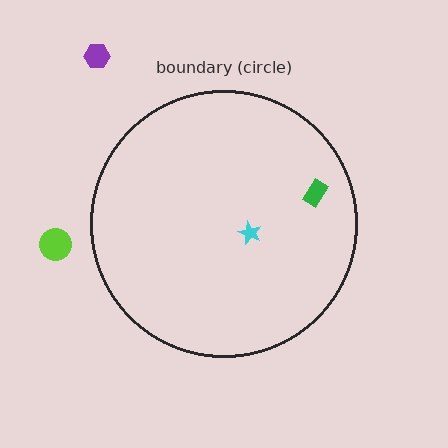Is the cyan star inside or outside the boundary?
Inside.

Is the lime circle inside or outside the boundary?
Outside.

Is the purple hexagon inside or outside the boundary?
Outside.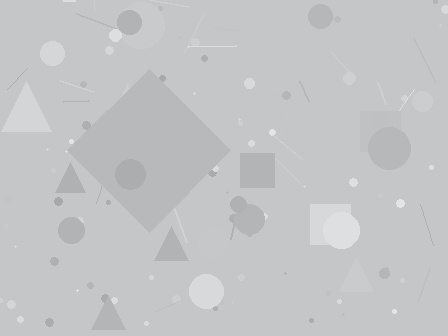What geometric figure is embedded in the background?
A diamond is embedded in the background.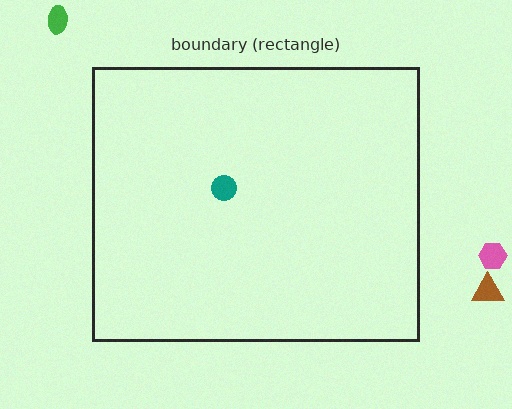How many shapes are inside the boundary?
1 inside, 3 outside.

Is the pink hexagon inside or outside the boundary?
Outside.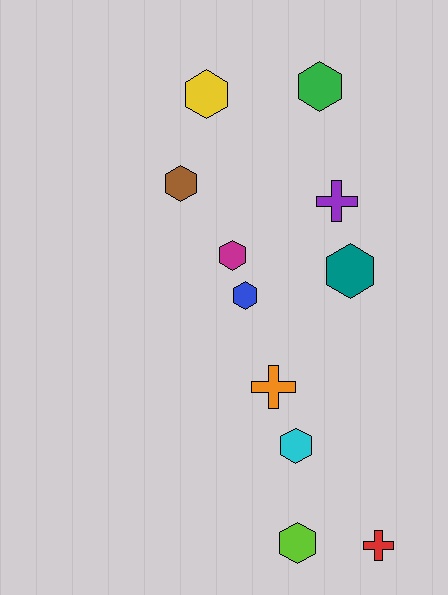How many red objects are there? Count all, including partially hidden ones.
There is 1 red object.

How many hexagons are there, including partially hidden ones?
There are 8 hexagons.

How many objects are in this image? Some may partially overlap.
There are 11 objects.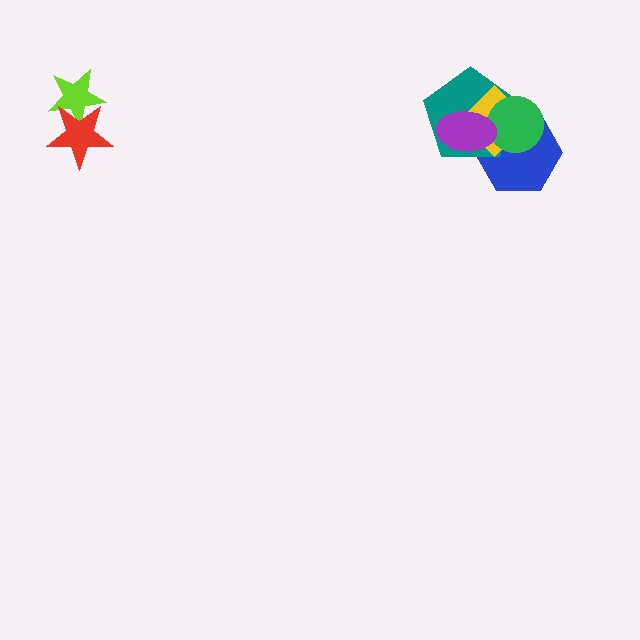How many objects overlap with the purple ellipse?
4 objects overlap with the purple ellipse.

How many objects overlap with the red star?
1 object overlaps with the red star.